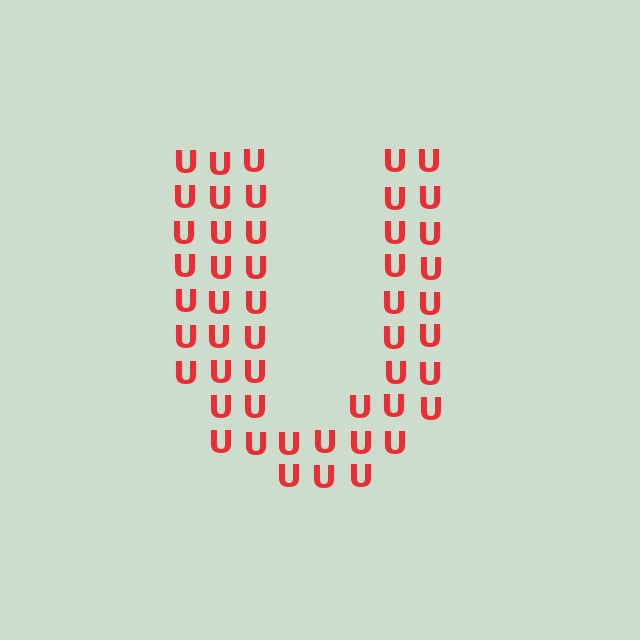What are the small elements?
The small elements are letter U's.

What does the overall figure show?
The overall figure shows the letter U.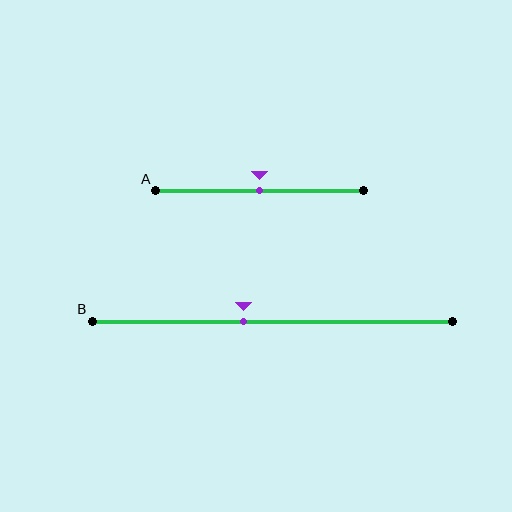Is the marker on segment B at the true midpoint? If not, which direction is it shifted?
No, the marker on segment B is shifted to the left by about 8% of the segment length.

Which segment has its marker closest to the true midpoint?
Segment A has its marker closest to the true midpoint.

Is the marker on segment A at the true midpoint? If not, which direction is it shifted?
Yes, the marker on segment A is at the true midpoint.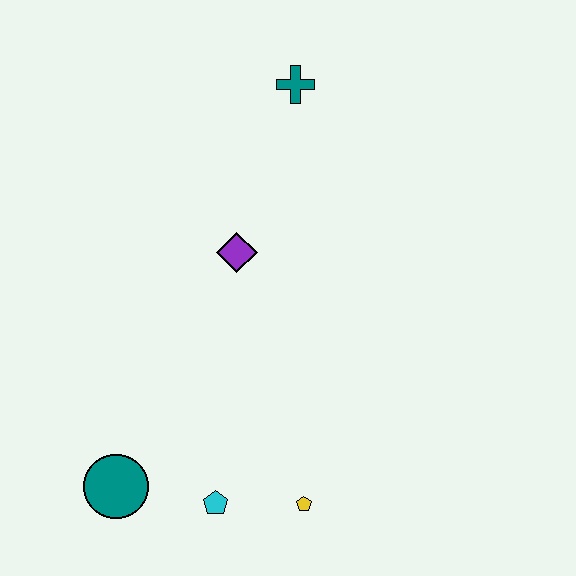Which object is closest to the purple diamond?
The teal cross is closest to the purple diamond.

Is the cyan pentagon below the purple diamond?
Yes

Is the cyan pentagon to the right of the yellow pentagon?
No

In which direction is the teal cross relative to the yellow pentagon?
The teal cross is above the yellow pentagon.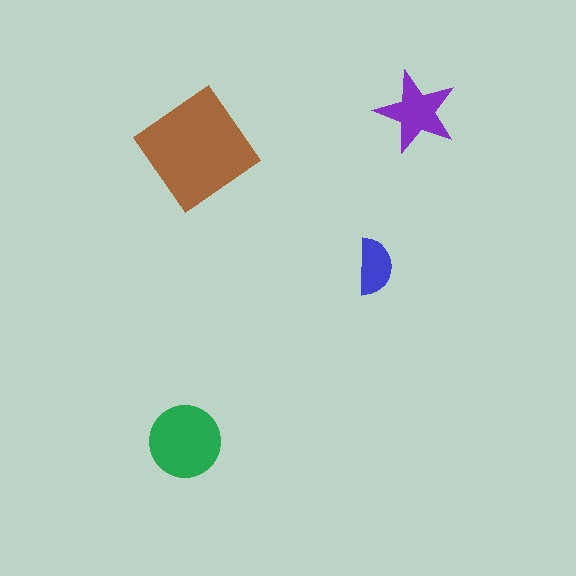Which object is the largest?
The brown diamond.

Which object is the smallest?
The blue semicircle.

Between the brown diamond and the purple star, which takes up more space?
The brown diamond.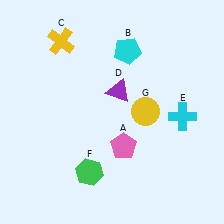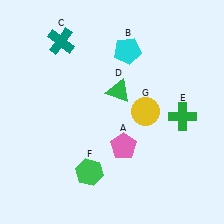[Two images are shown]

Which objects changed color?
C changed from yellow to teal. D changed from purple to green. E changed from cyan to green.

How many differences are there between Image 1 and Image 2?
There are 3 differences between the two images.